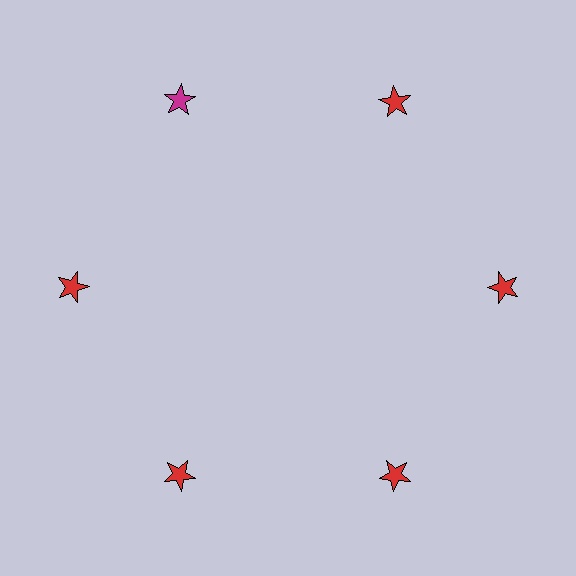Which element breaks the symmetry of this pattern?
The magenta star at roughly the 11 o'clock position breaks the symmetry. All other shapes are red stars.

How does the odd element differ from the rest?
It has a different color: magenta instead of red.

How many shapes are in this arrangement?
There are 6 shapes arranged in a ring pattern.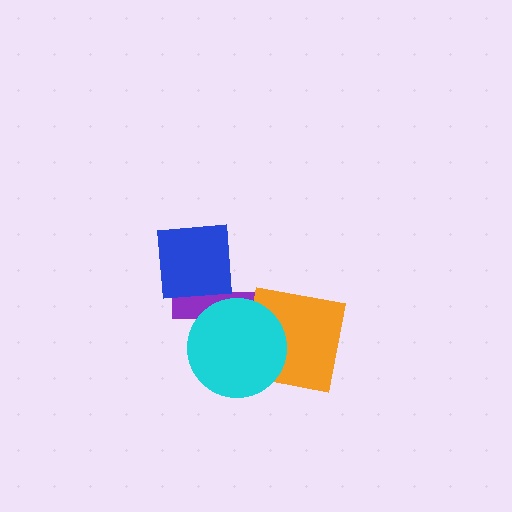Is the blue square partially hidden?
No, no other shape covers it.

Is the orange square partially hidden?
Yes, it is partially covered by another shape.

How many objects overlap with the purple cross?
2 objects overlap with the purple cross.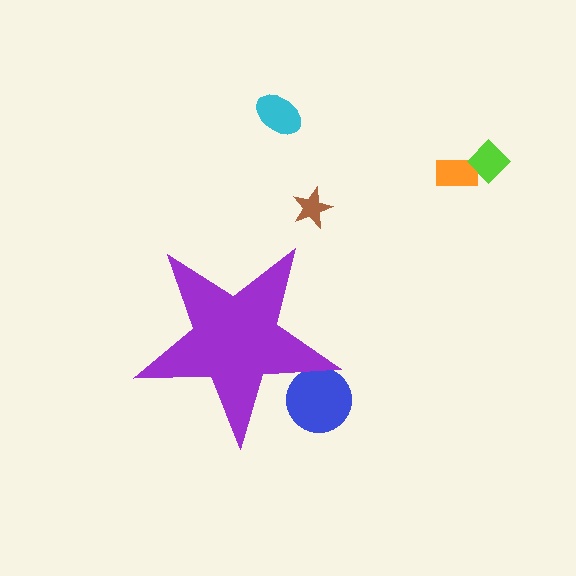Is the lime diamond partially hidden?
No, the lime diamond is fully visible.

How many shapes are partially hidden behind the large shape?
1 shape is partially hidden.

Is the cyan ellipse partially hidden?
No, the cyan ellipse is fully visible.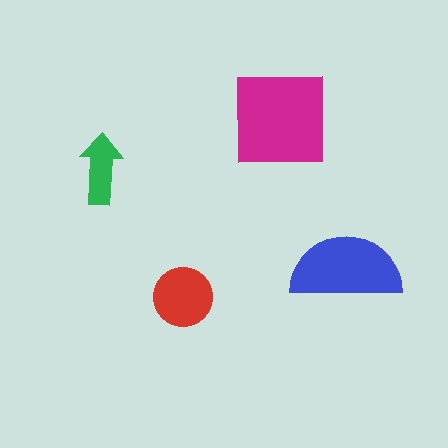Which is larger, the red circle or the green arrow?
The red circle.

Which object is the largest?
The magenta square.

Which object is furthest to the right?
The blue semicircle is rightmost.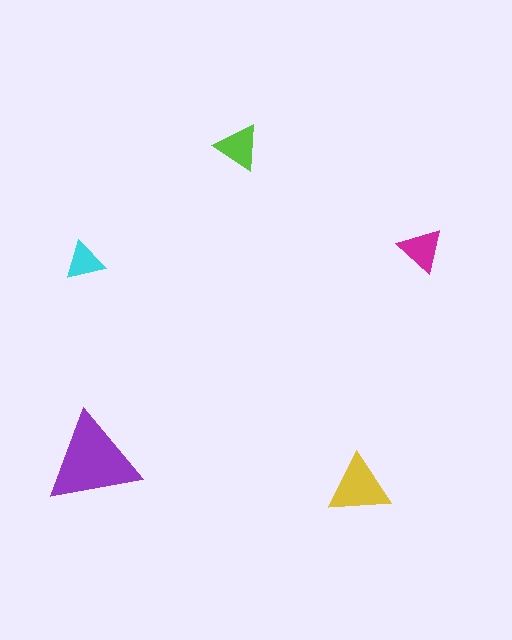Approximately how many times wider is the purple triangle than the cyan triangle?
About 2.5 times wider.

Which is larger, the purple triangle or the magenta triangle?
The purple one.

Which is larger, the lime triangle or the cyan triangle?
The lime one.